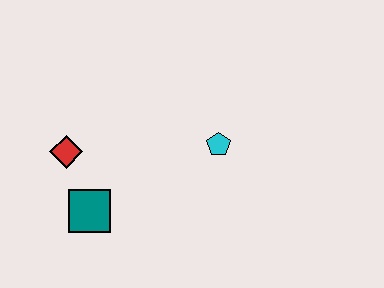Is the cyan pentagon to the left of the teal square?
No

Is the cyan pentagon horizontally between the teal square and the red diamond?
No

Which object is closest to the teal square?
The red diamond is closest to the teal square.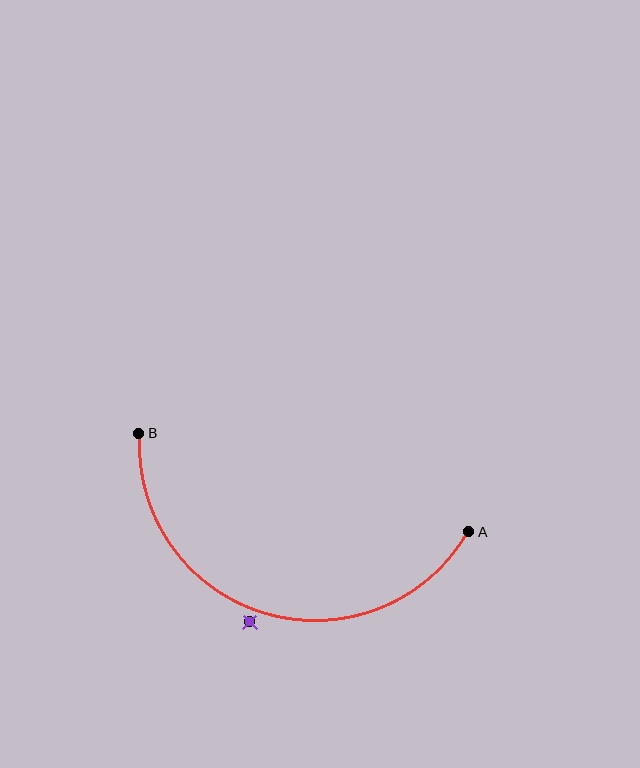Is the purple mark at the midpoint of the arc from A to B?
No — the purple mark does not lie on the arc at all. It sits slightly outside the curve.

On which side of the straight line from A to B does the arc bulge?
The arc bulges below the straight line connecting A and B.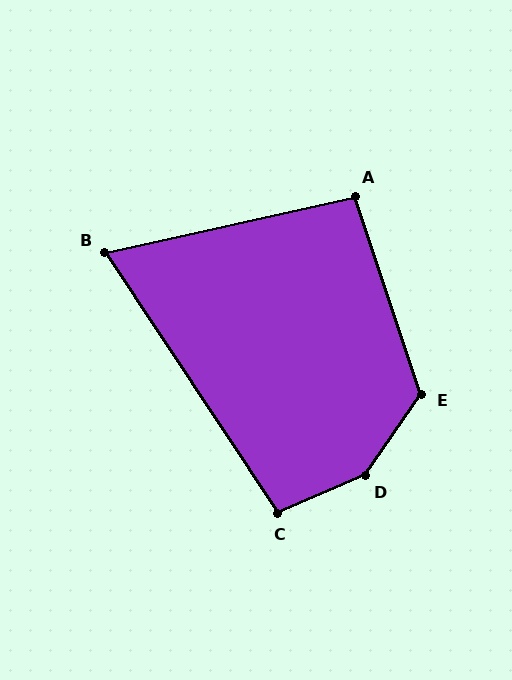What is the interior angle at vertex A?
Approximately 96 degrees (obtuse).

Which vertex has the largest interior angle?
D, at approximately 148 degrees.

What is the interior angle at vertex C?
Approximately 100 degrees (obtuse).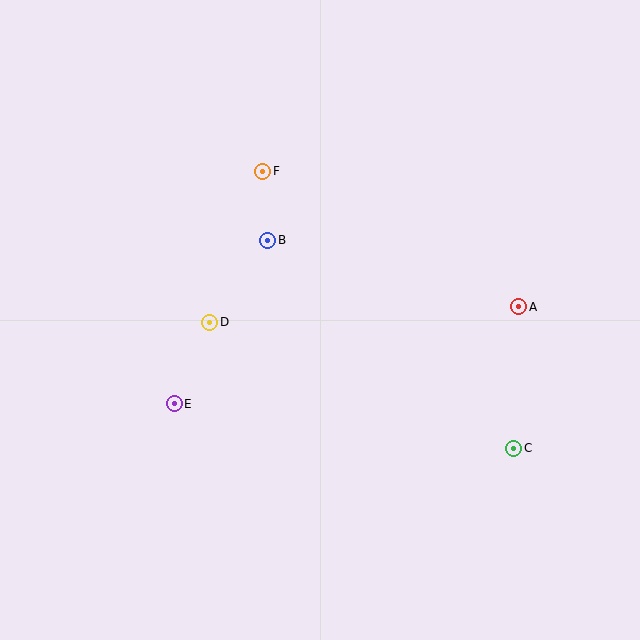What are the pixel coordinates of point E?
Point E is at (174, 404).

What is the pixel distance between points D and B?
The distance between D and B is 100 pixels.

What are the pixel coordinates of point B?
Point B is at (268, 240).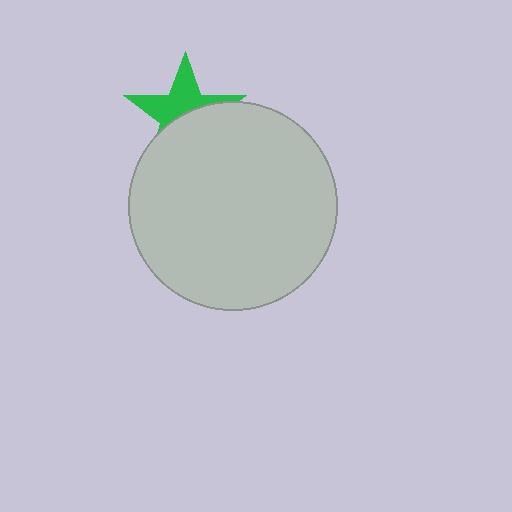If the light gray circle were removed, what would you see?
You would see the complete green star.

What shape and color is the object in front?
The object in front is a light gray circle.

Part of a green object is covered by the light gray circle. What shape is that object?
It is a star.